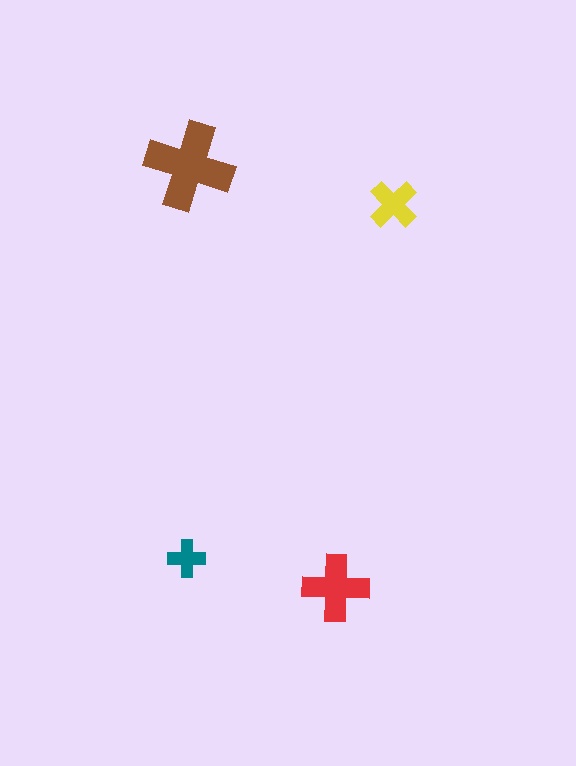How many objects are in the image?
There are 4 objects in the image.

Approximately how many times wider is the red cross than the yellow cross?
About 1.5 times wider.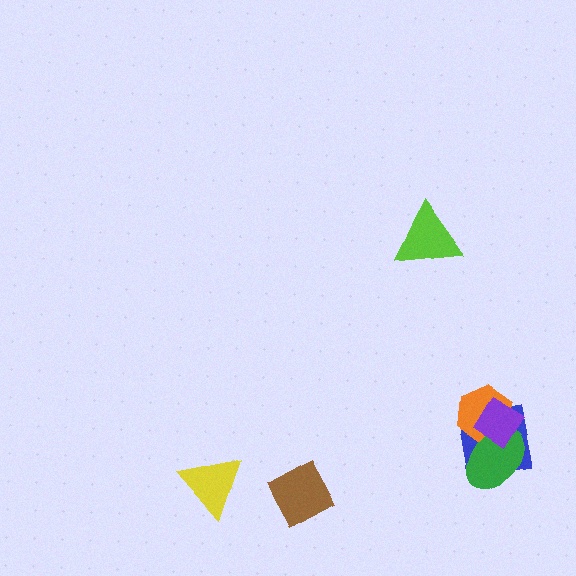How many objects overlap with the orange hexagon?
3 objects overlap with the orange hexagon.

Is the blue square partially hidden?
Yes, it is partially covered by another shape.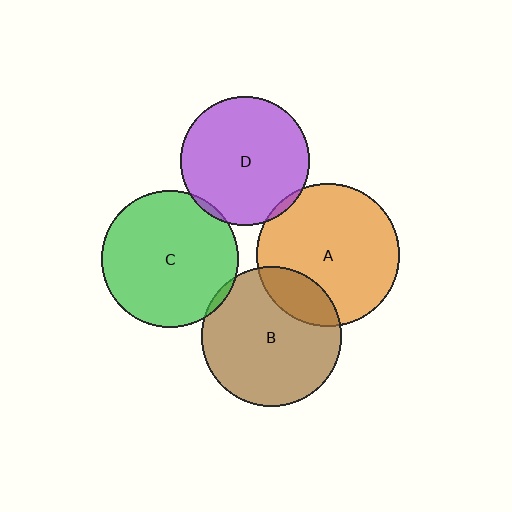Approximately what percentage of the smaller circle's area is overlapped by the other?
Approximately 5%.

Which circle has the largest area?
Circle A (orange).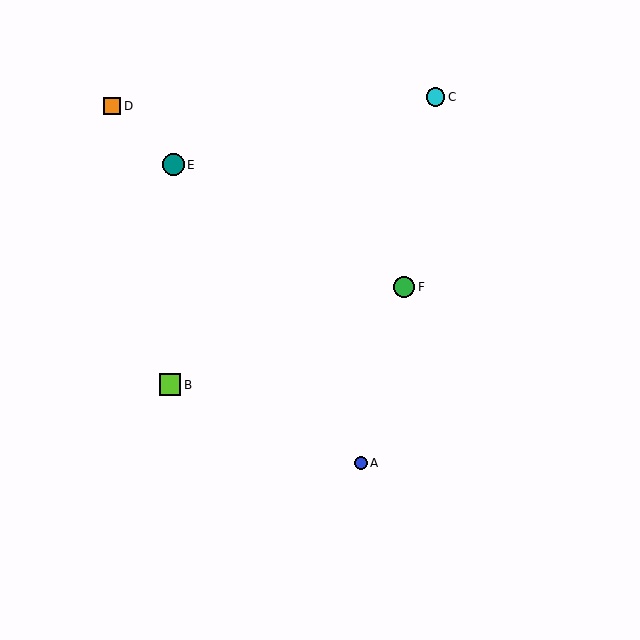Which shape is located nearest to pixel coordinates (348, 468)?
The blue circle (labeled A) at (361, 463) is nearest to that location.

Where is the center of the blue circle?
The center of the blue circle is at (361, 463).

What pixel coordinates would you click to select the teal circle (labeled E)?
Click at (174, 165) to select the teal circle E.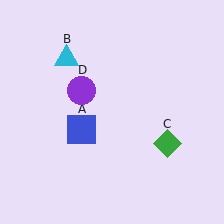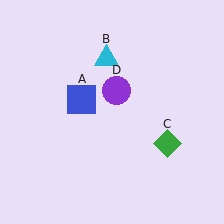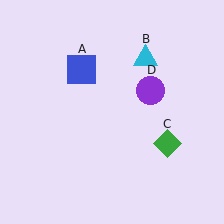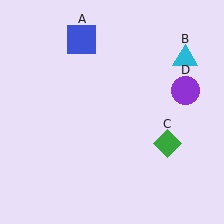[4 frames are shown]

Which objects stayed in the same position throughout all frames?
Green diamond (object C) remained stationary.